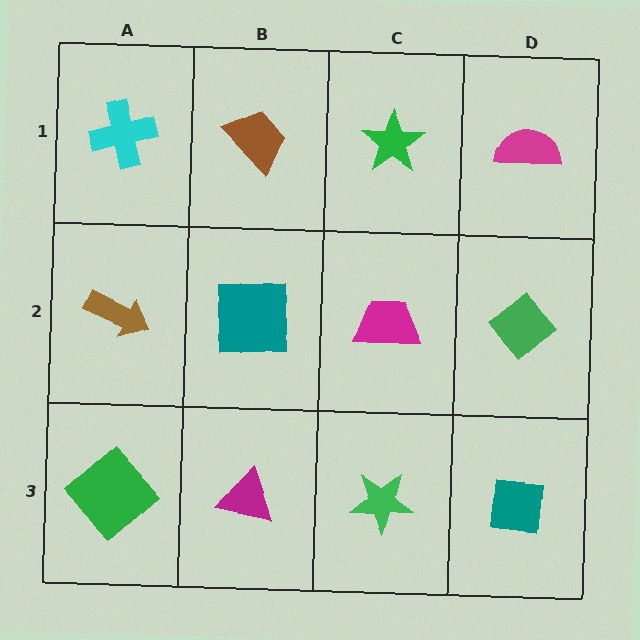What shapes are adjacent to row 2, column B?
A brown trapezoid (row 1, column B), a magenta triangle (row 3, column B), a brown arrow (row 2, column A), a magenta trapezoid (row 2, column C).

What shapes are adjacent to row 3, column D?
A green diamond (row 2, column D), a green star (row 3, column C).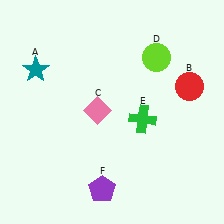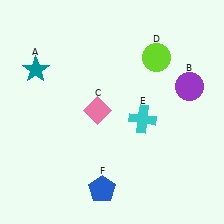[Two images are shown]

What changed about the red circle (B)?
In Image 1, B is red. In Image 2, it changed to purple.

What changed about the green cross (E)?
In Image 1, E is green. In Image 2, it changed to cyan.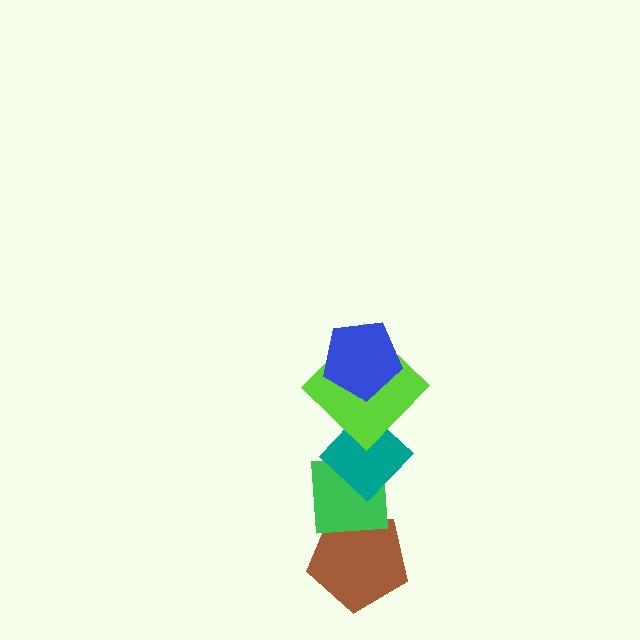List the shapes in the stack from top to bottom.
From top to bottom: the blue pentagon, the lime diamond, the teal diamond, the green square, the brown pentagon.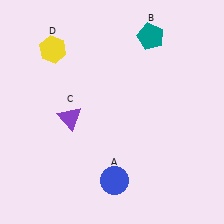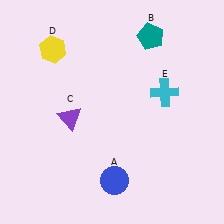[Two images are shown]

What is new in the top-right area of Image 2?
A cyan cross (E) was added in the top-right area of Image 2.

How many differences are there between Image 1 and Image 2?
There is 1 difference between the two images.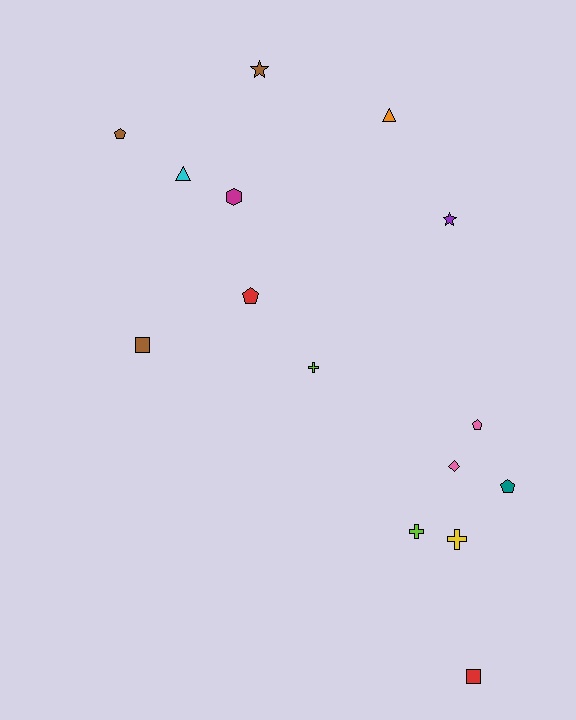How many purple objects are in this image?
There is 1 purple object.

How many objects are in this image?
There are 15 objects.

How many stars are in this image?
There are 2 stars.